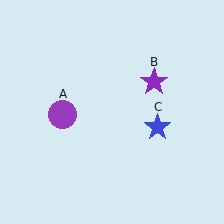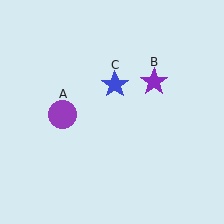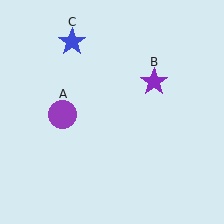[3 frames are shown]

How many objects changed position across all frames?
1 object changed position: blue star (object C).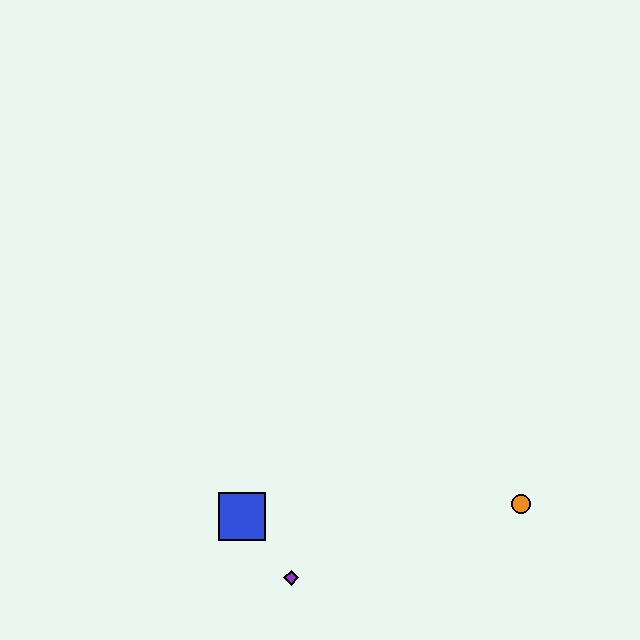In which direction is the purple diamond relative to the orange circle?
The purple diamond is to the left of the orange circle.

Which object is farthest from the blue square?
The orange circle is farthest from the blue square.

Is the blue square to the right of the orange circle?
No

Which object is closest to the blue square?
The purple diamond is closest to the blue square.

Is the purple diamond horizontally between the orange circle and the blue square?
Yes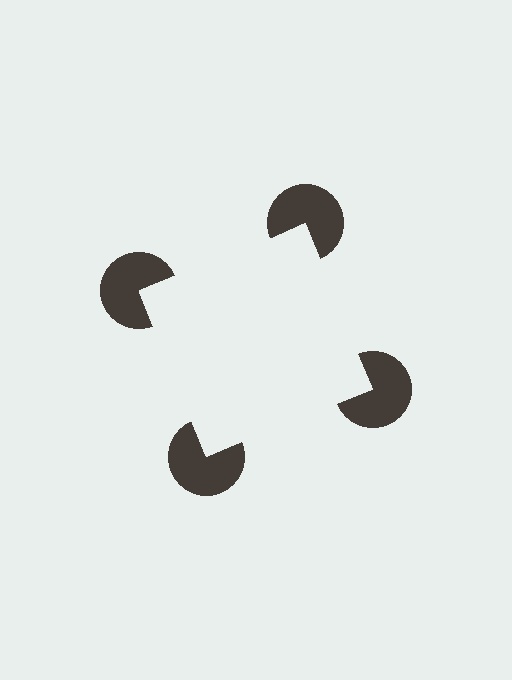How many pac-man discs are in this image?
There are 4 — one at each vertex of the illusory square.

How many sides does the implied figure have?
4 sides.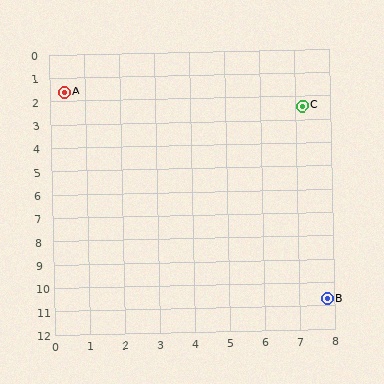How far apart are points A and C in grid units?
Points A and C are about 6.8 grid units apart.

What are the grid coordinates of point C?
Point C is at approximately (7.2, 2.4).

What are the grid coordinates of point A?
Point A is at approximately (0.4, 1.6).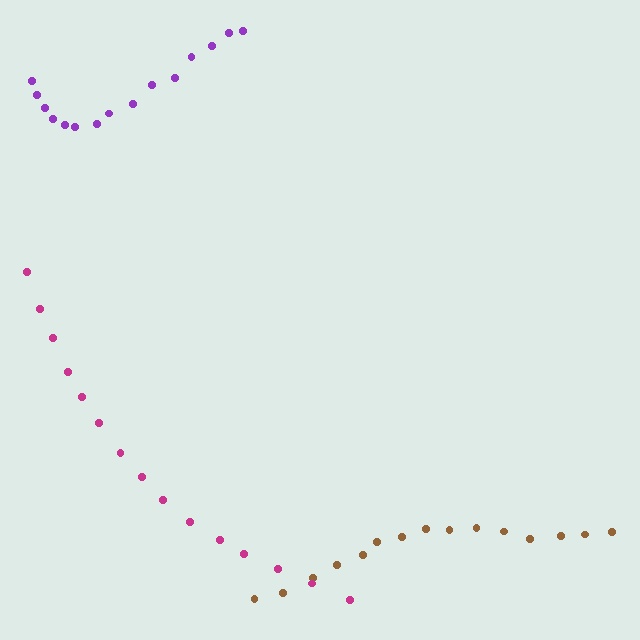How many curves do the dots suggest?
There are 3 distinct paths.